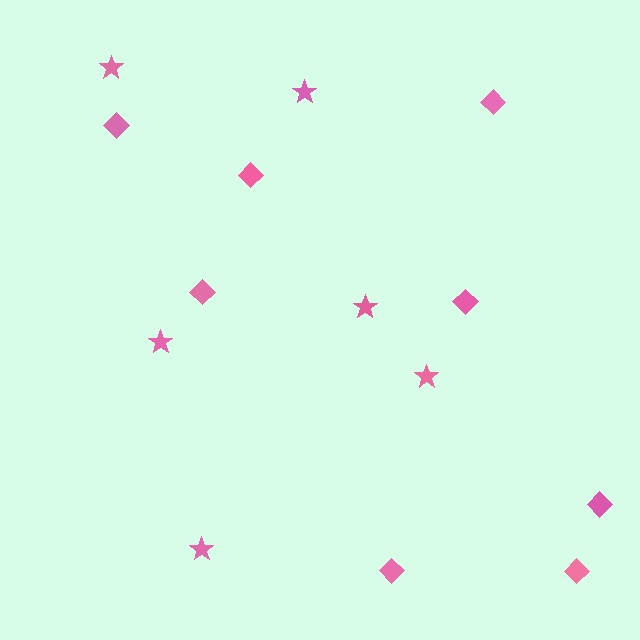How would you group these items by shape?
There are 2 groups: one group of diamonds (8) and one group of stars (6).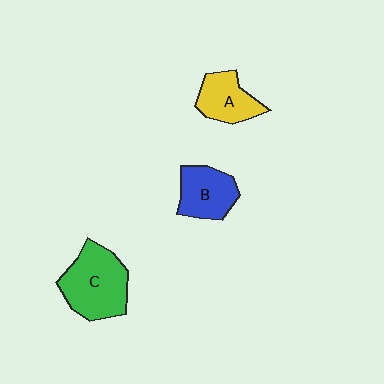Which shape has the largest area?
Shape C (green).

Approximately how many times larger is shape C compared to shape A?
Approximately 1.6 times.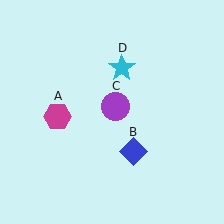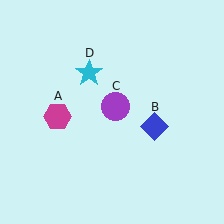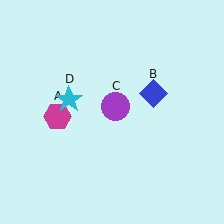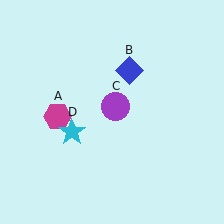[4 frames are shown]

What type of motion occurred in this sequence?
The blue diamond (object B), cyan star (object D) rotated counterclockwise around the center of the scene.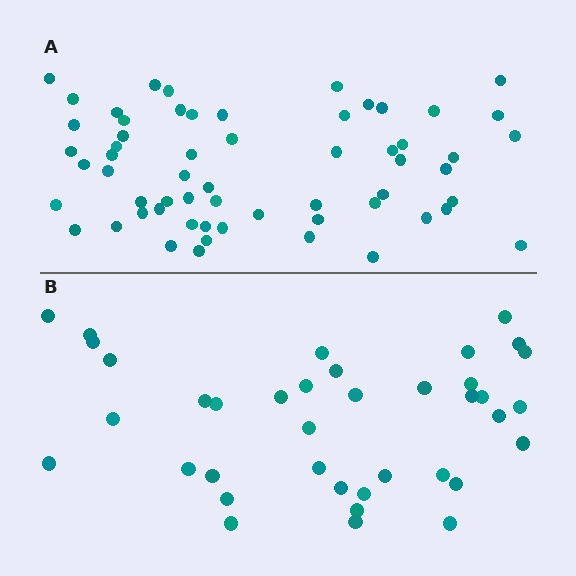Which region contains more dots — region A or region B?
Region A (the top region) has more dots.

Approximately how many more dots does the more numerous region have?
Region A has approximately 20 more dots than region B.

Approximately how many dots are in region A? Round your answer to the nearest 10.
About 60 dots.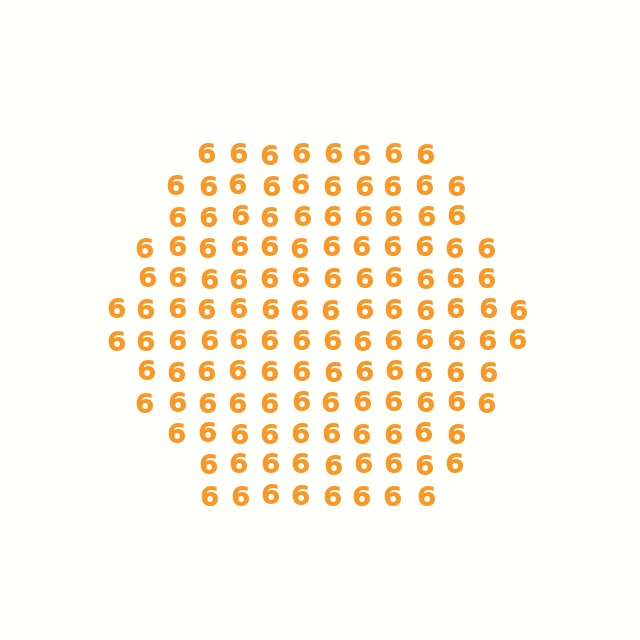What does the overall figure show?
The overall figure shows a hexagon.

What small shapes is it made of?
It is made of small digit 6's.